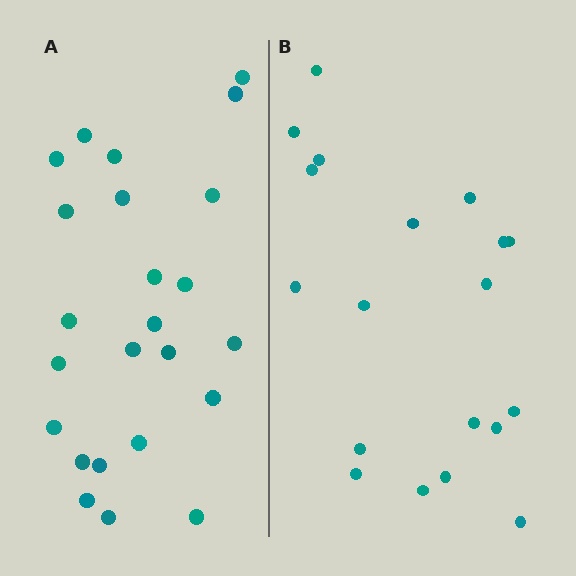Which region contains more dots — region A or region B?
Region A (the left region) has more dots.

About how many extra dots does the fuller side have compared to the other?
Region A has about 5 more dots than region B.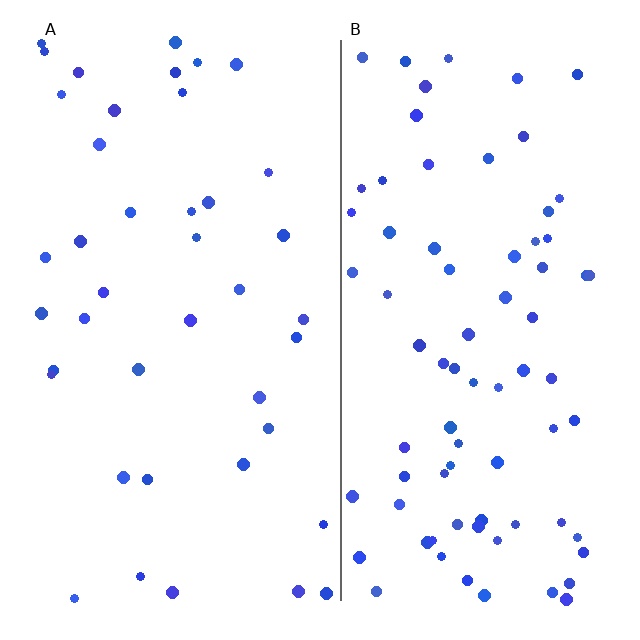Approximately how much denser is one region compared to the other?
Approximately 1.9× — region B over region A.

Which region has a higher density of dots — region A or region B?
B (the right).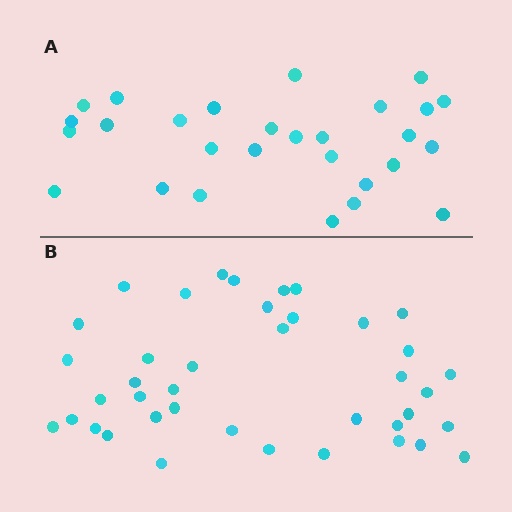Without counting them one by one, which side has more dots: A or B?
Region B (the bottom region) has more dots.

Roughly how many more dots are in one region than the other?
Region B has roughly 12 or so more dots than region A.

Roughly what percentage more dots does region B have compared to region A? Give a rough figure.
About 45% more.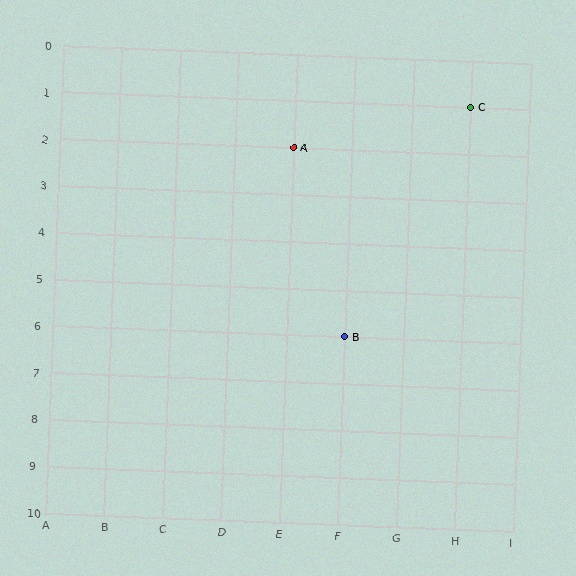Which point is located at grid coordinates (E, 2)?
Point A is at (E, 2).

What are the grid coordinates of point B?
Point B is at grid coordinates (F, 6).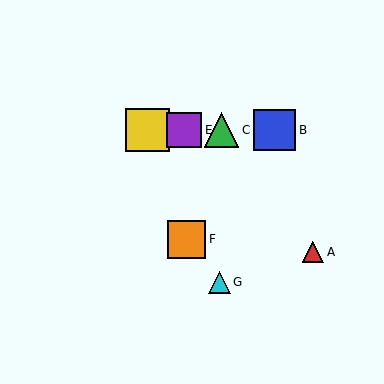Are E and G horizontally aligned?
No, E is at y≈130 and G is at y≈282.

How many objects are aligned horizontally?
4 objects (B, C, D, E) are aligned horizontally.